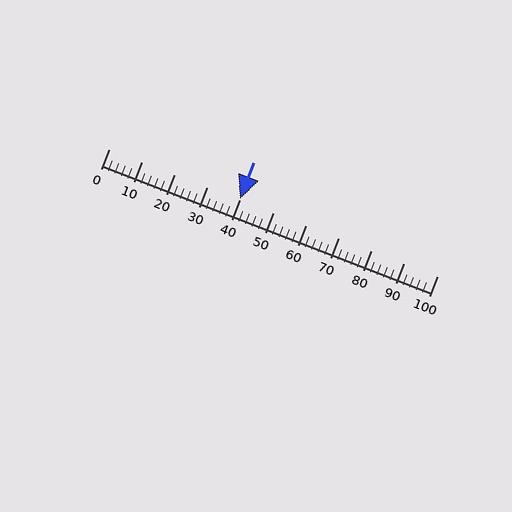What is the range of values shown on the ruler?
The ruler shows values from 0 to 100.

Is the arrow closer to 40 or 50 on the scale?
The arrow is closer to 40.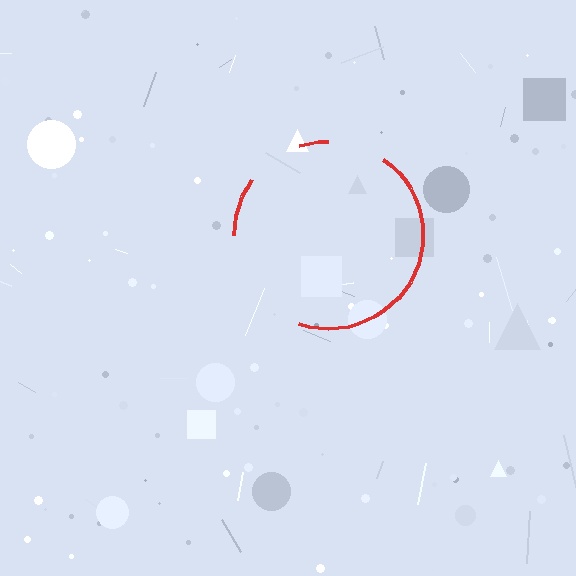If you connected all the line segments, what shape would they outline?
They would outline a circle.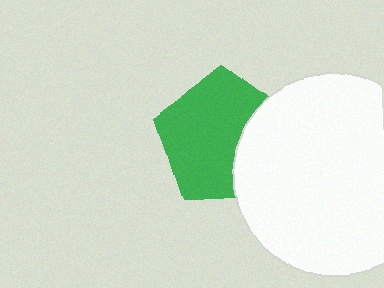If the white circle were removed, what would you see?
You would see the complete green pentagon.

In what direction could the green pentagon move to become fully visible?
The green pentagon could move left. That would shift it out from behind the white circle entirely.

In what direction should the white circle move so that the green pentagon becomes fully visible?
The white circle should move right. That is the shortest direction to clear the overlap and leave the green pentagon fully visible.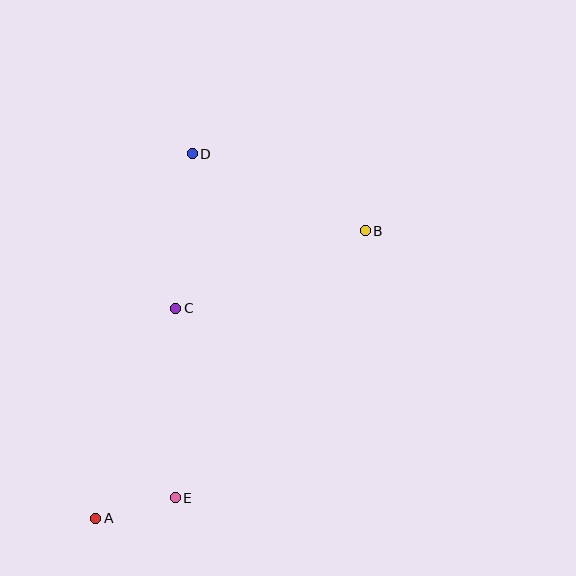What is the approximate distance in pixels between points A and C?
The distance between A and C is approximately 225 pixels.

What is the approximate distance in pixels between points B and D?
The distance between B and D is approximately 189 pixels.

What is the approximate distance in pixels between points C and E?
The distance between C and E is approximately 190 pixels.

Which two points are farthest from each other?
Points A and B are farthest from each other.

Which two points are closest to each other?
Points A and E are closest to each other.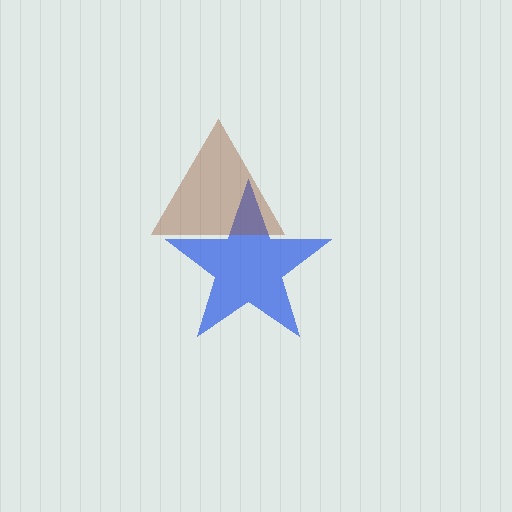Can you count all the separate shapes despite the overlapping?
Yes, there are 2 separate shapes.